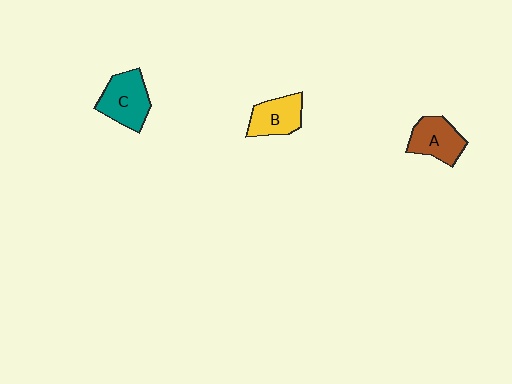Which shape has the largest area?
Shape C (teal).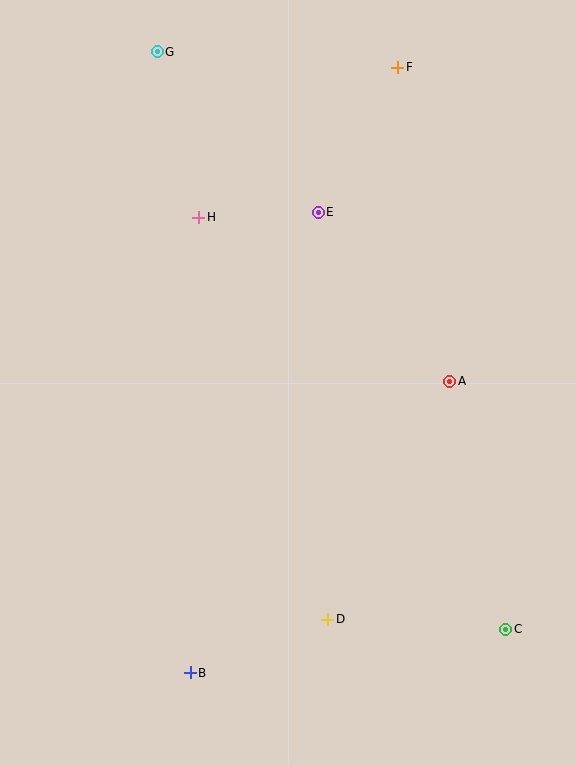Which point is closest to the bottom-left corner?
Point B is closest to the bottom-left corner.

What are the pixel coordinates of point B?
Point B is at (190, 673).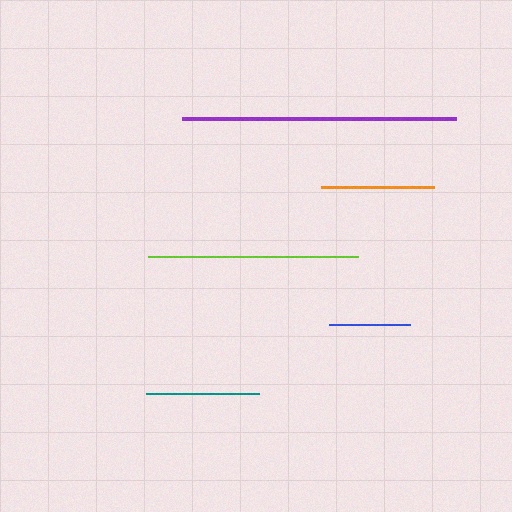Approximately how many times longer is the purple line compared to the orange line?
The purple line is approximately 2.4 times the length of the orange line.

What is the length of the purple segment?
The purple segment is approximately 275 pixels long.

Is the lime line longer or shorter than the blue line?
The lime line is longer than the blue line.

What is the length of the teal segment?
The teal segment is approximately 113 pixels long.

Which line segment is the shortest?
The blue line is the shortest at approximately 82 pixels.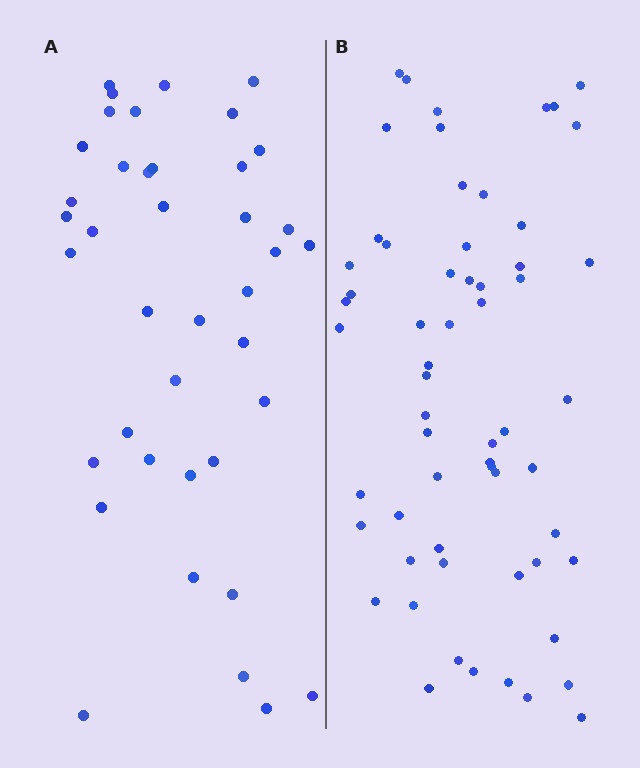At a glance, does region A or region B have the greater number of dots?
Region B (the right region) has more dots.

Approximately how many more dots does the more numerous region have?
Region B has approximately 20 more dots than region A.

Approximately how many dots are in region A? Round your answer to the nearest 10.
About 40 dots.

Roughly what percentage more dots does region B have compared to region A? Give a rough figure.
About 50% more.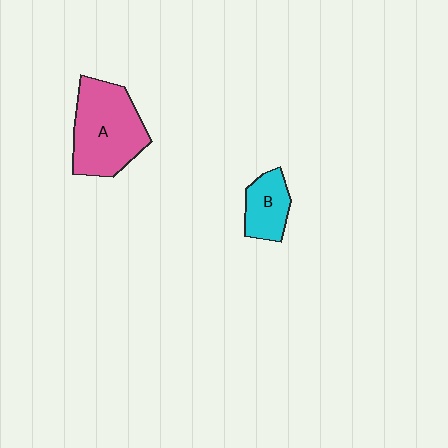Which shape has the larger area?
Shape A (pink).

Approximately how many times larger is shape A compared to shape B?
Approximately 2.1 times.